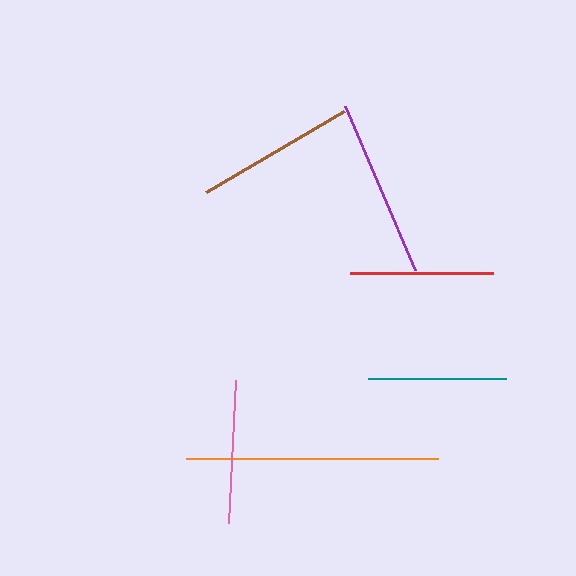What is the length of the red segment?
The red segment is approximately 143 pixels long.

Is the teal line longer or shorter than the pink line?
The pink line is longer than the teal line.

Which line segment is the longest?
The orange line is the longest at approximately 252 pixels.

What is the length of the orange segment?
The orange segment is approximately 252 pixels long.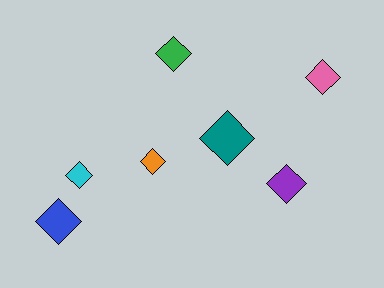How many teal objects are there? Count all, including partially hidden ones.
There is 1 teal object.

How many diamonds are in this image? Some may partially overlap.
There are 7 diamonds.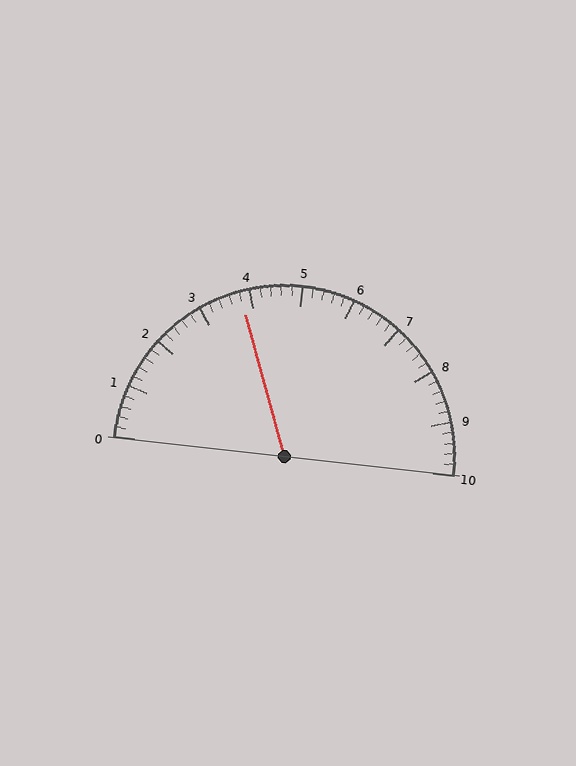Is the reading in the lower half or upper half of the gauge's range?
The reading is in the lower half of the range (0 to 10).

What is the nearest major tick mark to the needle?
The nearest major tick mark is 4.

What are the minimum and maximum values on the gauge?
The gauge ranges from 0 to 10.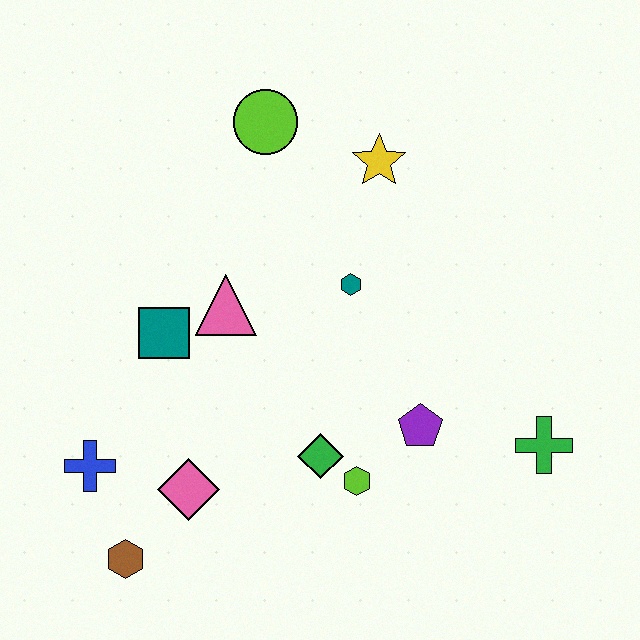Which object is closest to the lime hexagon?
The green diamond is closest to the lime hexagon.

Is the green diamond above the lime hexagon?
Yes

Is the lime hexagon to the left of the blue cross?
No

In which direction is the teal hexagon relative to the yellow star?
The teal hexagon is below the yellow star.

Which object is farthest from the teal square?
The green cross is farthest from the teal square.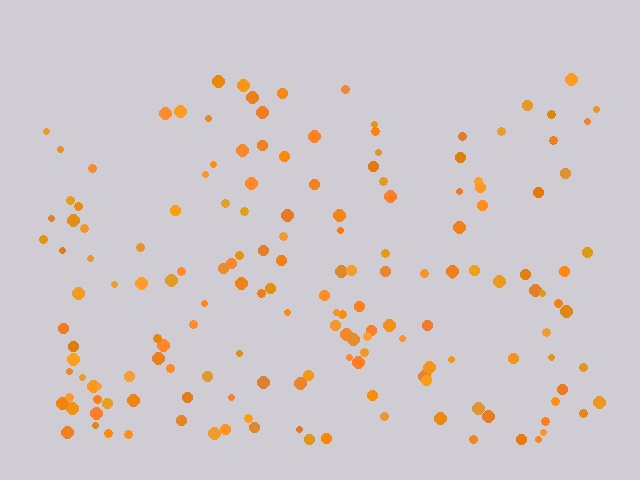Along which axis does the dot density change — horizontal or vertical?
Vertical.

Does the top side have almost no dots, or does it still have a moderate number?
Still a moderate number, just noticeably fewer than the bottom.